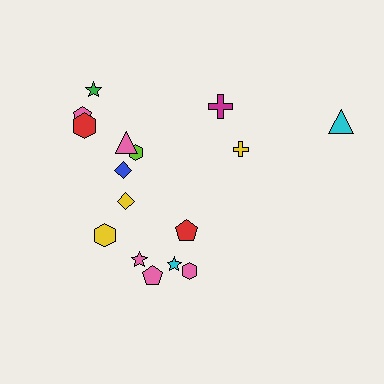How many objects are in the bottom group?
There are 6 objects.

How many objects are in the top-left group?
There are 7 objects.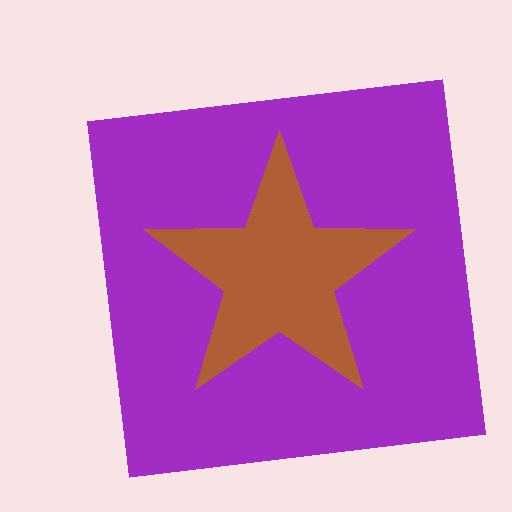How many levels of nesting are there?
2.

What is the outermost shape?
The purple square.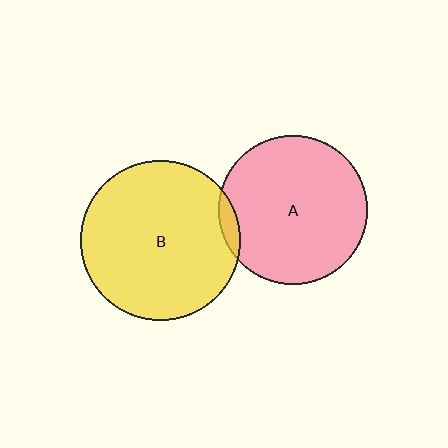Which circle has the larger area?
Circle B (yellow).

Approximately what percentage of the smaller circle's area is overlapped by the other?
Approximately 5%.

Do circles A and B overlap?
Yes.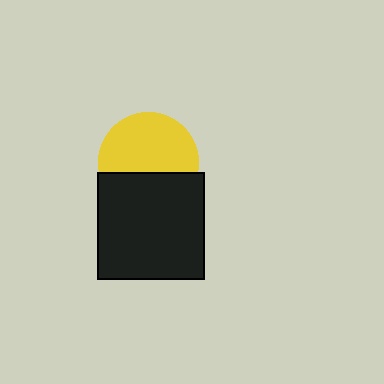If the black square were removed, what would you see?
You would see the complete yellow circle.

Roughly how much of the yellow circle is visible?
About half of it is visible (roughly 61%).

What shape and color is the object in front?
The object in front is a black square.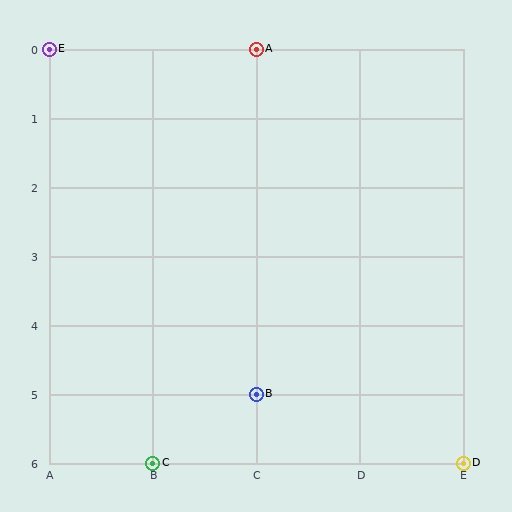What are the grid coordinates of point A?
Point A is at grid coordinates (C, 0).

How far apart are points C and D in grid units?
Points C and D are 3 columns apart.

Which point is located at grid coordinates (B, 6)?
Point C is at (B, 6).